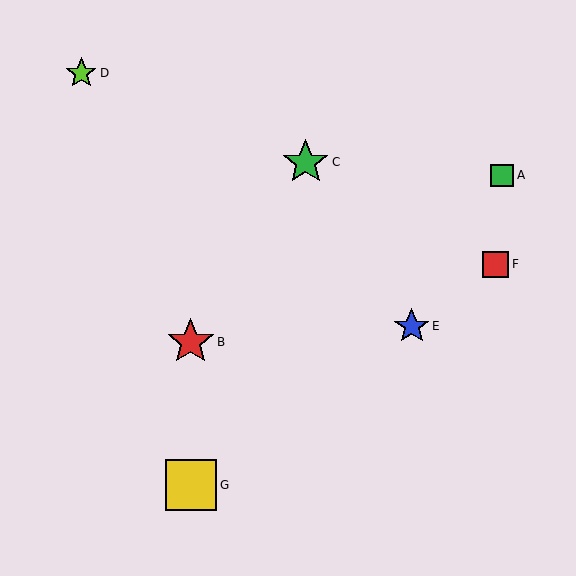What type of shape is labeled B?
Shape B is a red star.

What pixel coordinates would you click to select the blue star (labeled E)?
Click at (412, 326) to select the blue star E.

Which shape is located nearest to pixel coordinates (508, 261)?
The red square (labeled F) at (496, 264) is nearest to that location.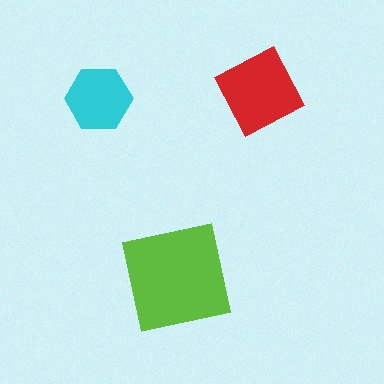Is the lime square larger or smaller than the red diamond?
Larger.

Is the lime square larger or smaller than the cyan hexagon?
Larger.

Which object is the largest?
The lime square.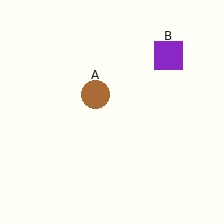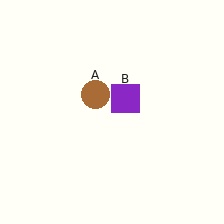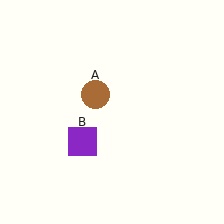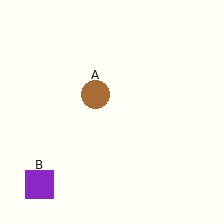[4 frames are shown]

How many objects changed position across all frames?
1 object changed position: purple square (object B).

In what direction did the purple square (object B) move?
The purple square (object B) moved down and to the left.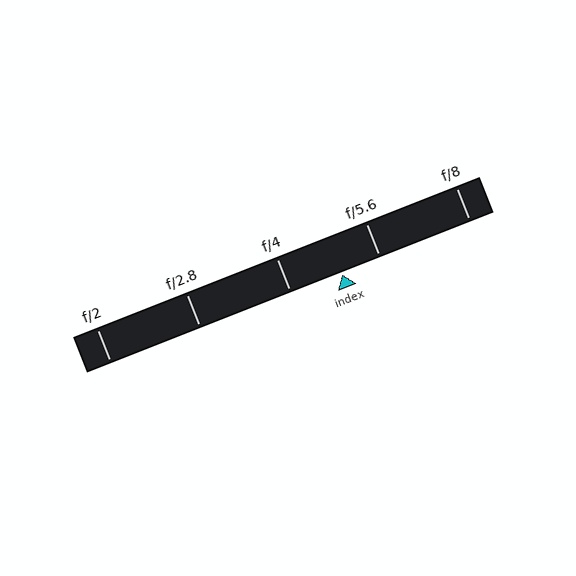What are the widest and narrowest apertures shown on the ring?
The widest aperture shown is f/2 and the narrowest is f/8.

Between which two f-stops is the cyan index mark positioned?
The index mark is between f/4 and f/5.6.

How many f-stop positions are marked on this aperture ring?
There are 5 f-stop positions marked.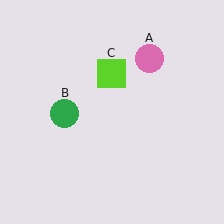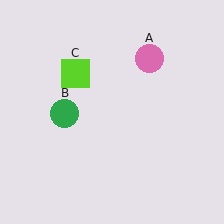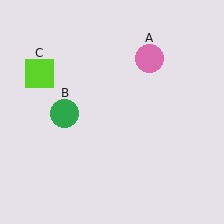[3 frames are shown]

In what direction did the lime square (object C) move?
The lime square (object C) moved left.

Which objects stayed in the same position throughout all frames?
Pink circle (object A) and green circle (object B) remained stationary.